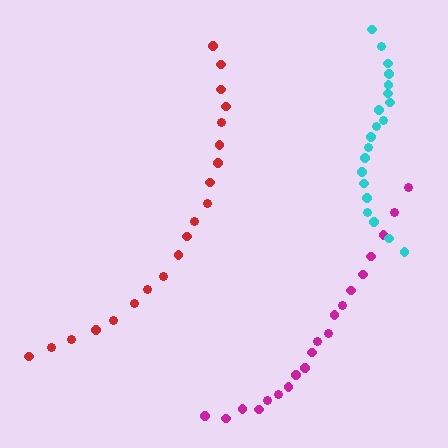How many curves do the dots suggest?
There are 3 distinct paths.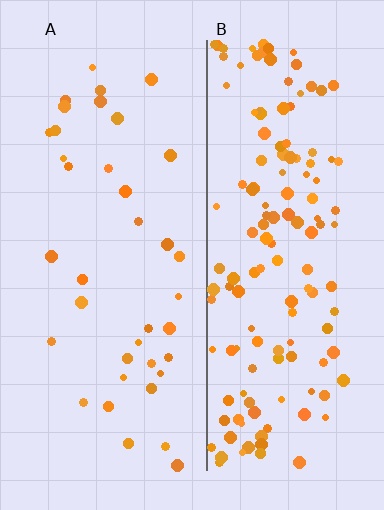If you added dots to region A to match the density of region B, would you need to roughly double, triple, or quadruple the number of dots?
Approximately quadruple.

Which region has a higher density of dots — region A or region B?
B (the right).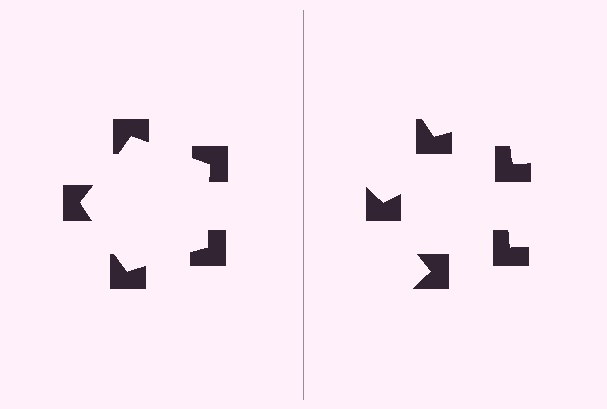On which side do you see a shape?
An illusory pentagon appears on the left side. On the right side the wedge cuts are rotated, so no coherent shape forms.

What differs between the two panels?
The notched squares are positioned identically on both sides; only the wedge orientations differ. On the left they align to a pentagon; on the right they are misaligned.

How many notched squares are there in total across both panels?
10 — 5 on each side.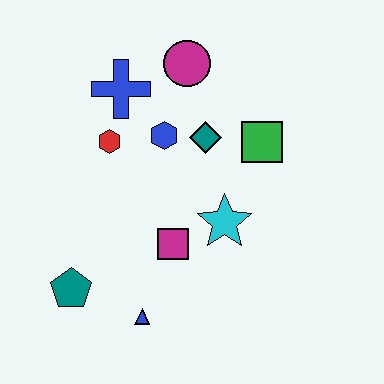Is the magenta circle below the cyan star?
No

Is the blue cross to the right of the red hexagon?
Yes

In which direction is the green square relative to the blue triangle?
The green square is above the blue triangle.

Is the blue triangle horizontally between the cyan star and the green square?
No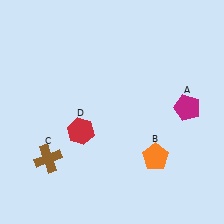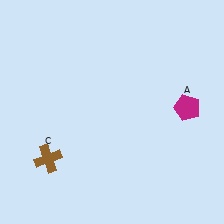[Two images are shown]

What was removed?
The red hexagon (D), the orange pentagon (B) were removed in Image 2.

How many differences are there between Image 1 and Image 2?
There are 2 differences between the two images.